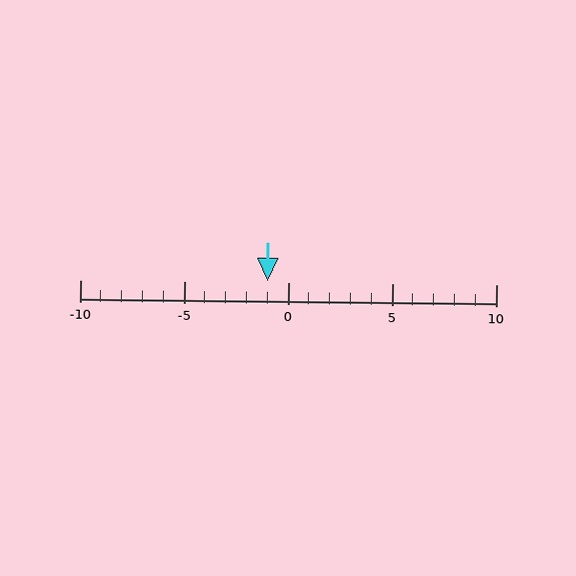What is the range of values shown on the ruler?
The ruler shows values from -10 to 10.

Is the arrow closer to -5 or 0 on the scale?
The arrow is closer to 0.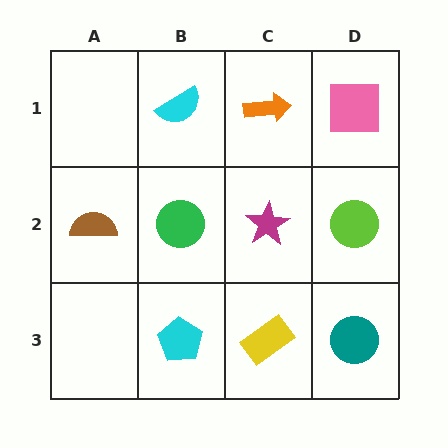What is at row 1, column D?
A pink square.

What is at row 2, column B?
A green circle.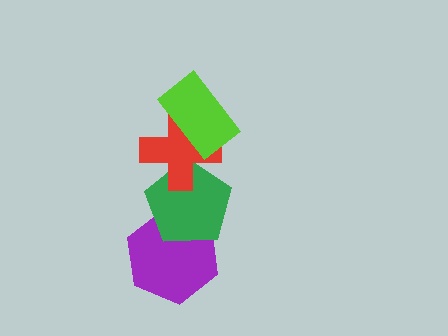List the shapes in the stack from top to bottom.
From top to bottom: the lime rectangle, the red cross, the green pentagon, the purple hexagon.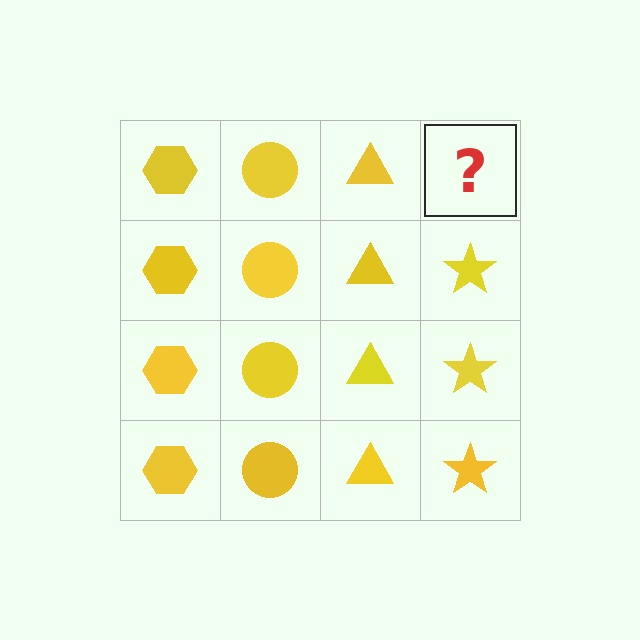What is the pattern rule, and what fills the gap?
The rule is that each column has a consistent shape. The gap should be filled with a yellow star.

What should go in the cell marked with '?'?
The missing cell should contain a yellow star.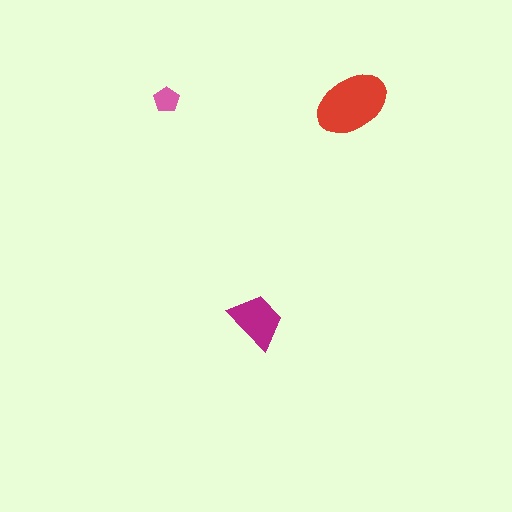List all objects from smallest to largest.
The pink pentagon, the magenta trapezoid, the red ellipse.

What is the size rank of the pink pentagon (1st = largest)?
3rd.